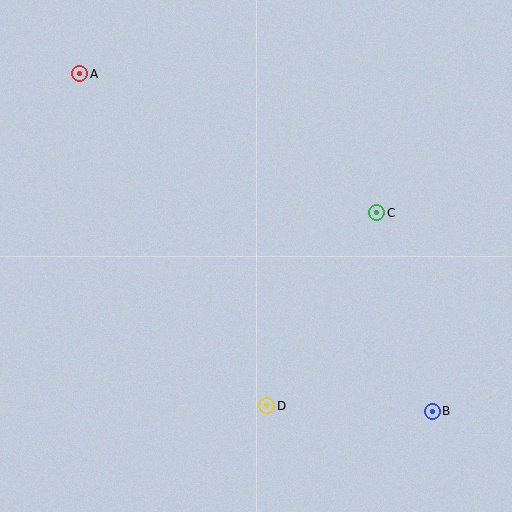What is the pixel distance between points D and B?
The distance between D and B is 166 pixels.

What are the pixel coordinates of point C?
Point C is at (377, 213).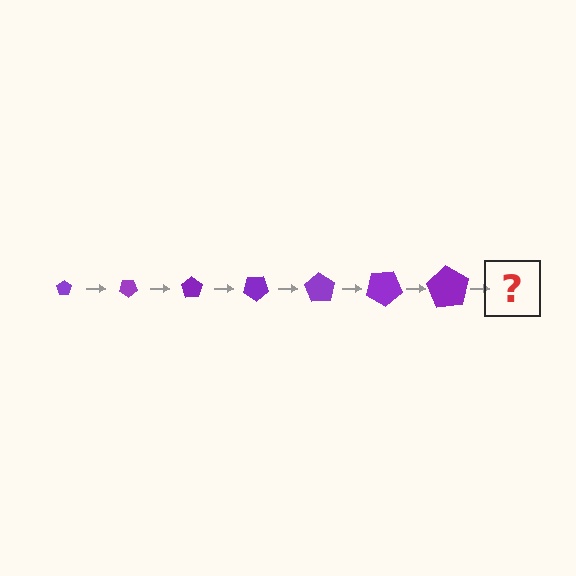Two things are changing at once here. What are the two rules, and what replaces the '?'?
The two rules are that the pentagon grows larger each step and it rotates 35 degrees each step. The '?' should be a pentagon, larger than the previous one and rotated 245 degrees from the start.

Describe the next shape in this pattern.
It should be a pentagon, larger than the previous one and rotated 245 degrees from the start.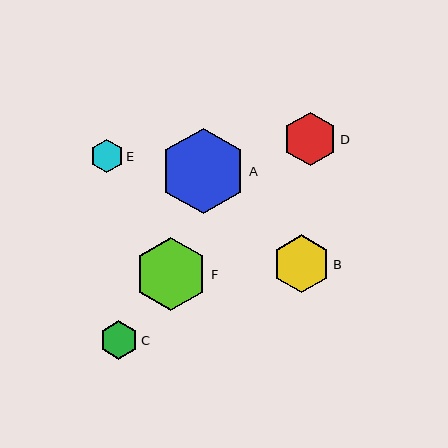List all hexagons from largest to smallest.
From largest to smallest: A, F, B, D, C, E.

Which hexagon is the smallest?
Hexagon E is the smallest with a size of approximately 33 pixels.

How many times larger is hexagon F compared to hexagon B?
Hexagon F is approximately 1.3 times the size of hexagon B.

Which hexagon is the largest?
Hexagon A is the largest with a size of approximately 86 pixels.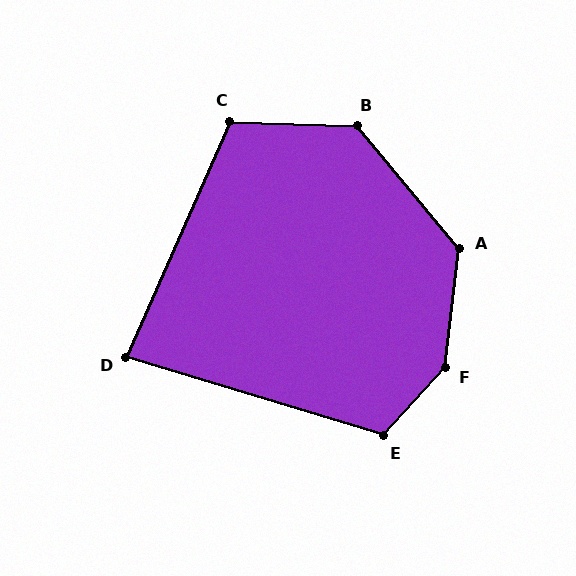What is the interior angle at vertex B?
Approximately 132 degrees (obtuse).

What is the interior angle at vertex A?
Approximately 133 degrees (obtuse).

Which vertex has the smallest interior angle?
D, at approximately 83 degrees.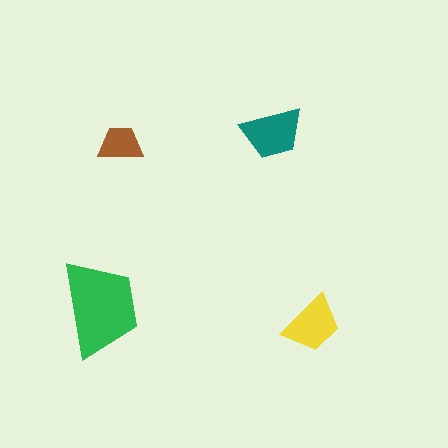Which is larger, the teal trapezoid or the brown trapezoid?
The teal one.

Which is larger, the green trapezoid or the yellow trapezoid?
The green one.